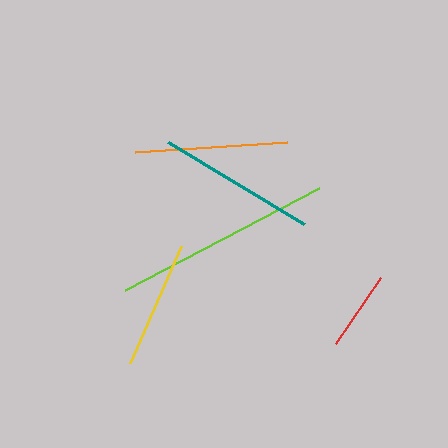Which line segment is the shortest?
The red line is the shortest at approximately 80 pixels.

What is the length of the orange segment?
The orange segment is approximately 152 pixels long.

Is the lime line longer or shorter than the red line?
The lime line is longer than the red line.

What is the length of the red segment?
The red segment is approximately 80 pixels long.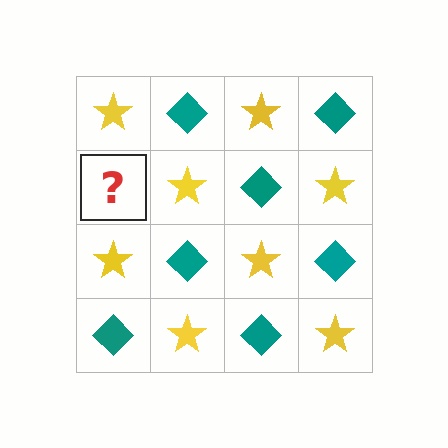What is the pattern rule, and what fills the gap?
The rule is that it alternates yellow star and teal diamond in a checkerboard pattern. The gap should be filled with a teal diamond.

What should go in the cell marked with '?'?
The missing cell should contain a teal diamond.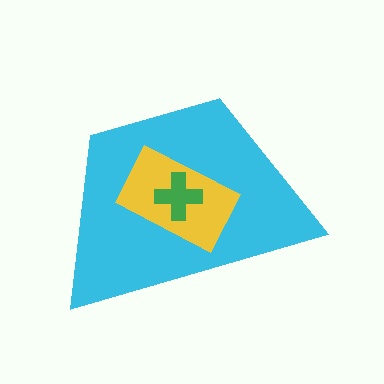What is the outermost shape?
The cyan trapezoid.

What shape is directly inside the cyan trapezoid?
The yellow rectangle.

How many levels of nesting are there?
3.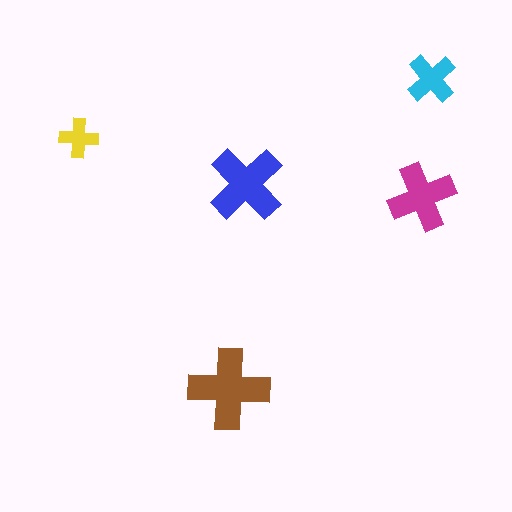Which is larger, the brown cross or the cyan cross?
The brown one.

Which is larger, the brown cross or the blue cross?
The brown one.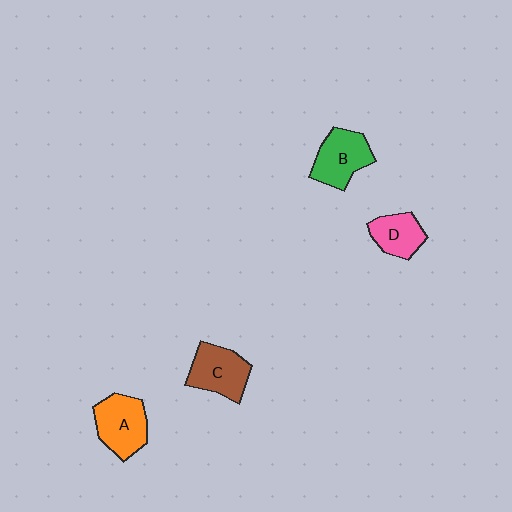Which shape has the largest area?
Shape A (orange).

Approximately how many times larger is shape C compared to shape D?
Approximately 1.3 times.